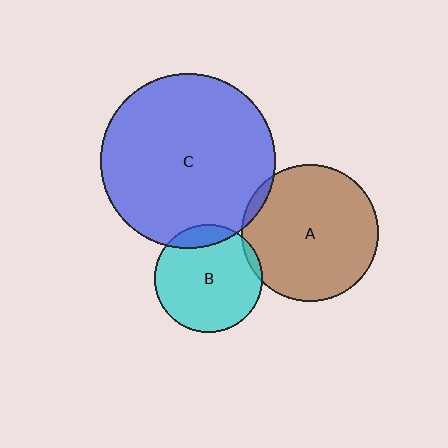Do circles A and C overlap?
Yes.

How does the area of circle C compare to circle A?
Approximately 1.6 times.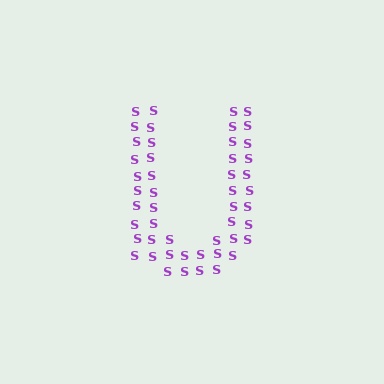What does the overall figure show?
The overall figure shows the letter U.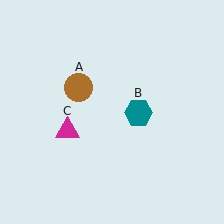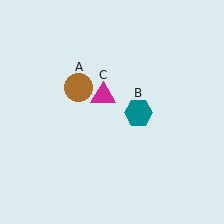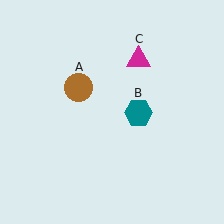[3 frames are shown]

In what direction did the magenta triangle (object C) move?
The magenta triangle (object C) moved up and to the right.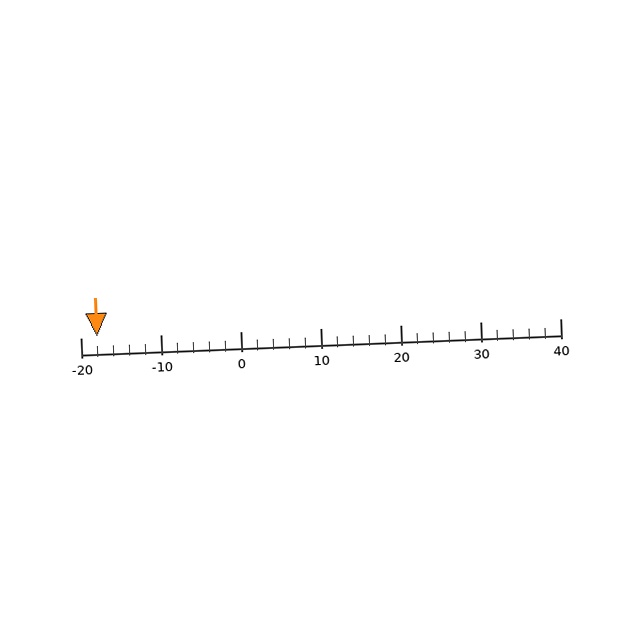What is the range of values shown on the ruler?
The ruler shows values from -20 to 40.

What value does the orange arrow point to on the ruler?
The orange arrow points to approximately -18.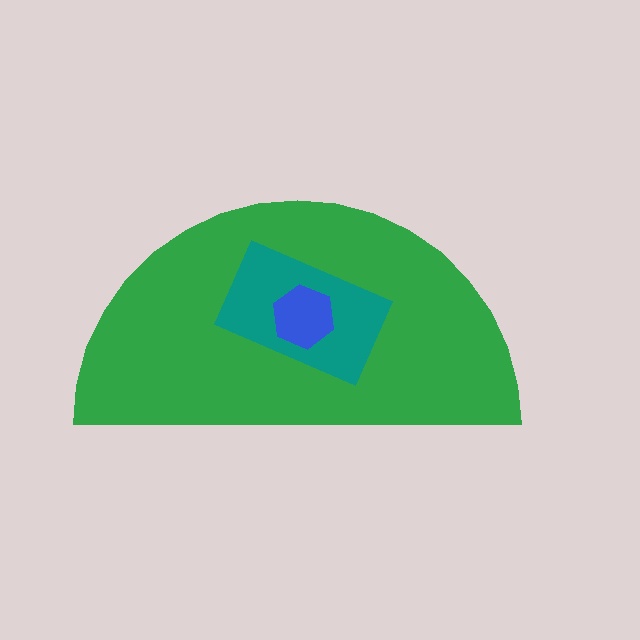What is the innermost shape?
The blue hexagon.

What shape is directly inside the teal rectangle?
The blue hexagon.